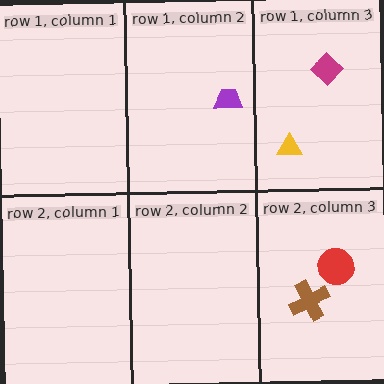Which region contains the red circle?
The row 2, column 3 region.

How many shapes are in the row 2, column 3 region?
2.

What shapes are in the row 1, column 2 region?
The purple trapezoid.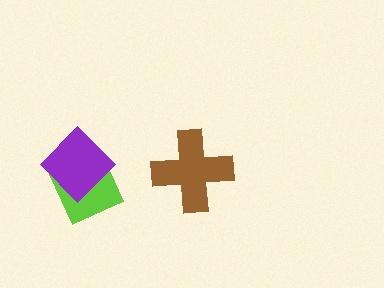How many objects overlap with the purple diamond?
1 object overlaps with the purple diamond.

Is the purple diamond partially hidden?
No, no other shape covers it.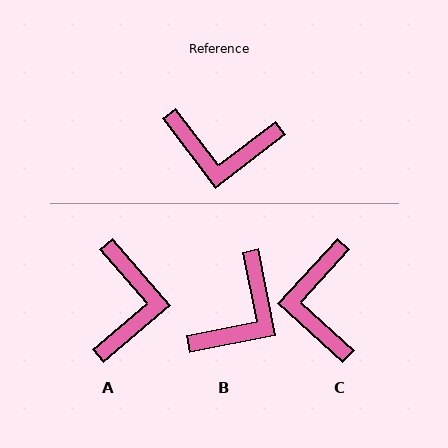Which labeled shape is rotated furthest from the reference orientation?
A, about 93 degrees away.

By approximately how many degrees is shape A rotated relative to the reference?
Approximately 93 degrees counter-clockwise.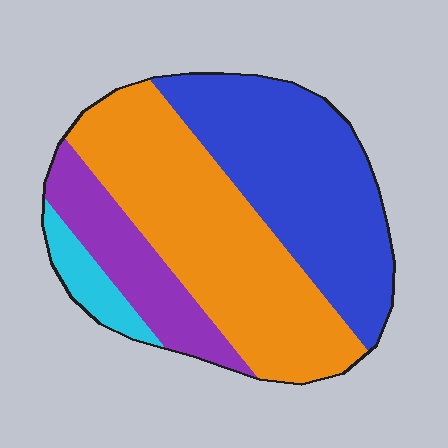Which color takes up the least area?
Cyan, at roughly 5%.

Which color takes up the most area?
Orange, at roughly 40%.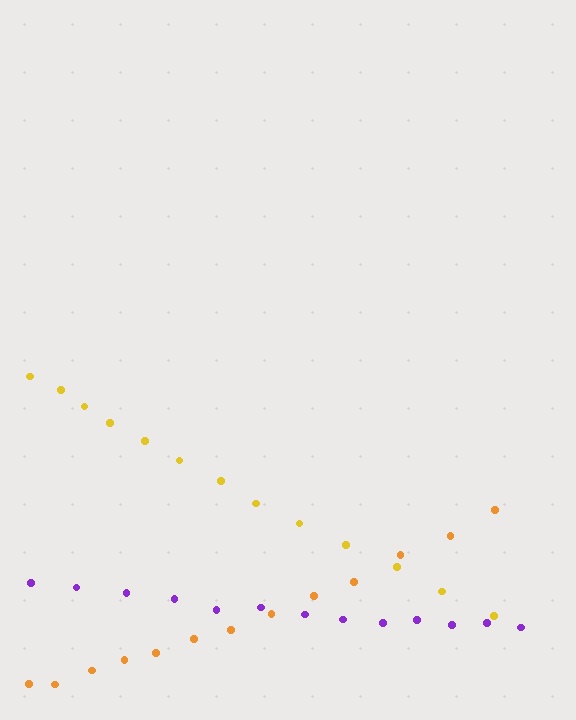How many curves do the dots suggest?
There are 3 distinct paths.